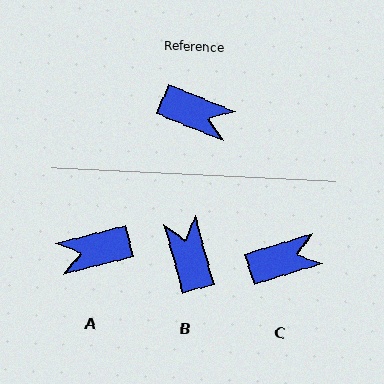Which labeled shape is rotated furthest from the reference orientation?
A, about 144 degrees away.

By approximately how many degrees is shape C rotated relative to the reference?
Approximately 39 degrees counter-clockwise.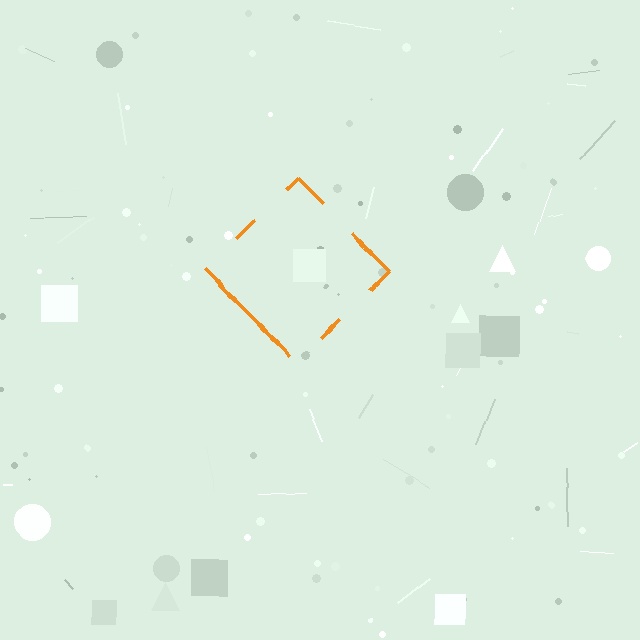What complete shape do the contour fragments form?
The contour fragments form a diamond.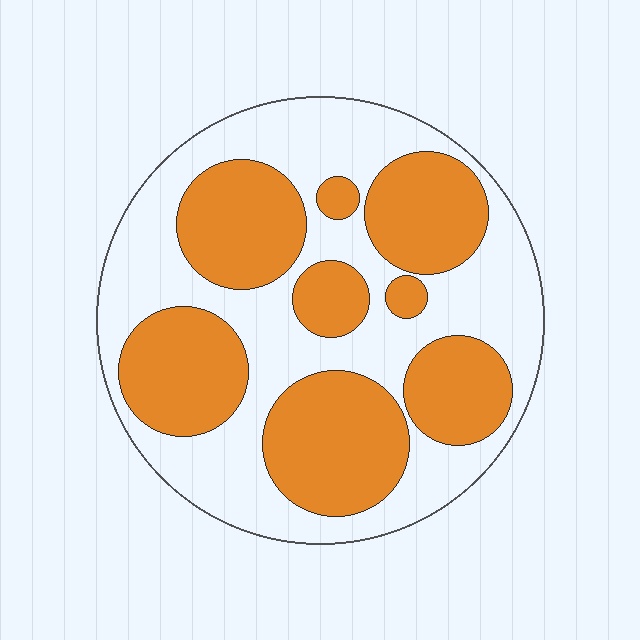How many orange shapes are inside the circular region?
8.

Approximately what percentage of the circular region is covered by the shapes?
Approximately 45%.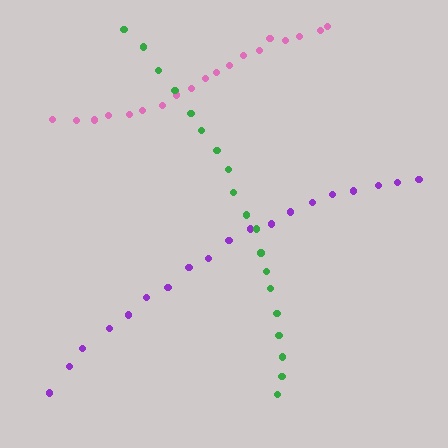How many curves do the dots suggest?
There are 3 distinct paths.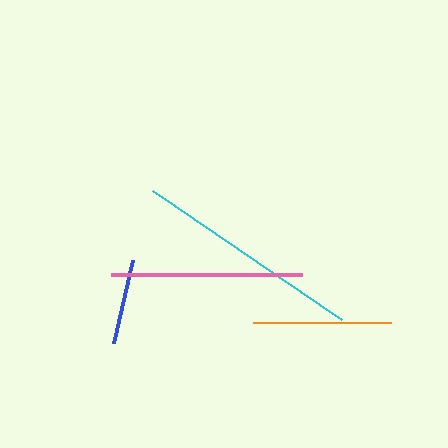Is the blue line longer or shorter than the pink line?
The pink line is longer than the blue line.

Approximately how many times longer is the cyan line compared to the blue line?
The cyan line is approximately 2.7 times the length of the blue line.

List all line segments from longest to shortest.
From longest to shortest: cyan, pink, orange, blue.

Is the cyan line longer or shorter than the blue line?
The cyan line is longer than the blue line.